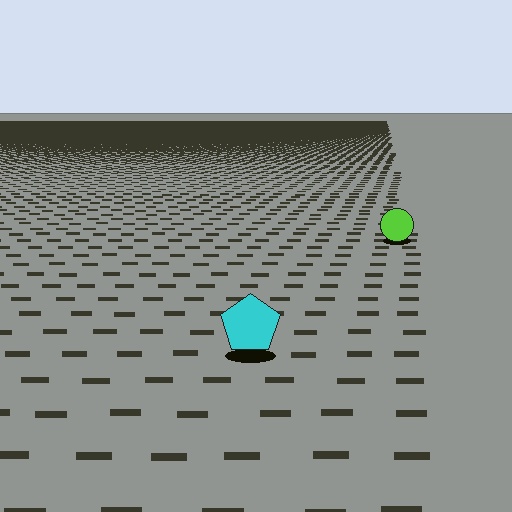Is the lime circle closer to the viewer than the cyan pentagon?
No. The cyan pentagon is closer — you can tell from the texture gradient: the ground texture is coarser near it.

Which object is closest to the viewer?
The cyan pentagon is closest. The texture marks near it are larger and more spread out.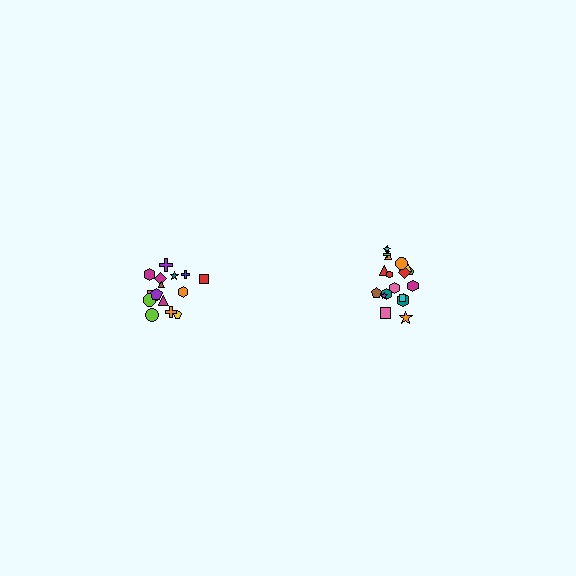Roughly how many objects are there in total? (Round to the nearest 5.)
Roughly 35 objects in total.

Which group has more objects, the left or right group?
The right group.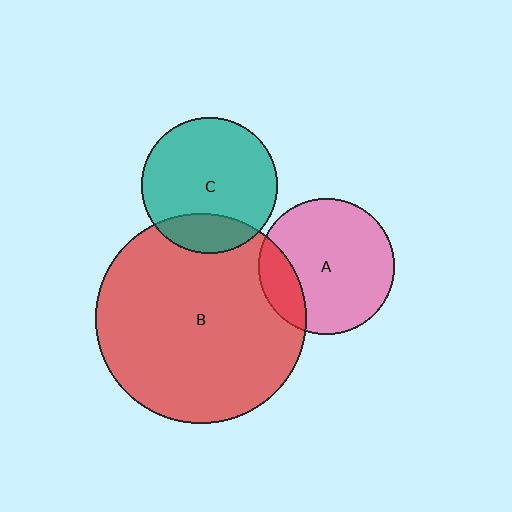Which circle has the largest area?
Circle B (red).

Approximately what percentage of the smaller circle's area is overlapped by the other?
Approximately 20%.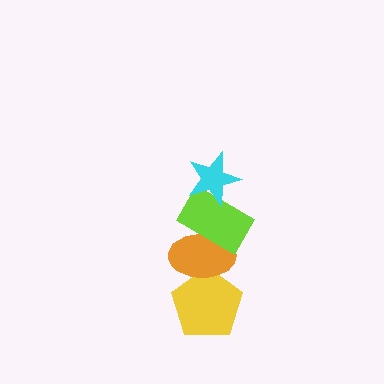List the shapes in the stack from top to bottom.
From top to bottom: the cyan star, the lime rectangle, the orange ellipse, the yellow pentagon.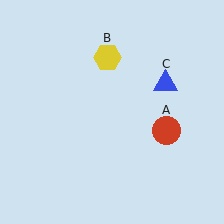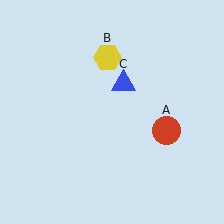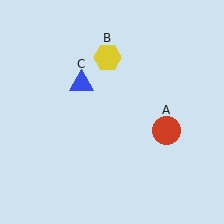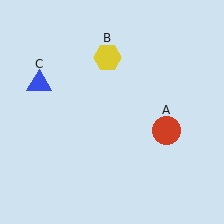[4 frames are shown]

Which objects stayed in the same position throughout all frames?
Red circle (object A) and yellow hexagon (object B) remained stationary.